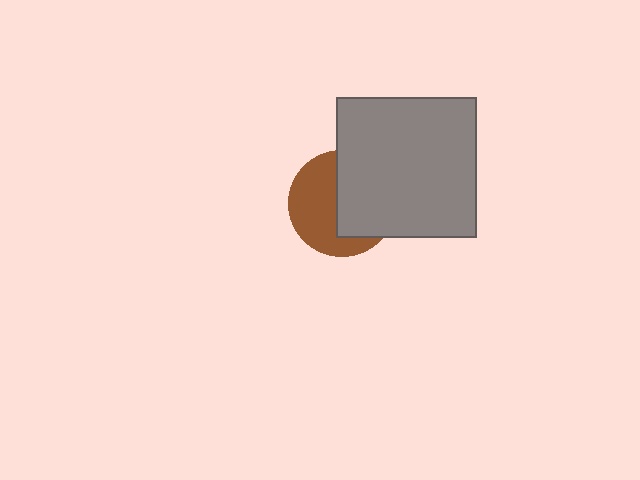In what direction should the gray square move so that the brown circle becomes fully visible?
The gray square should move right. That is the shortest direction to clear the overlap and leave the brown circle fully visible.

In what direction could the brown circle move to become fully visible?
The brown circle could move left. That would shift it out from behind the gray square entirely.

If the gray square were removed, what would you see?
You would see the complete brown circle.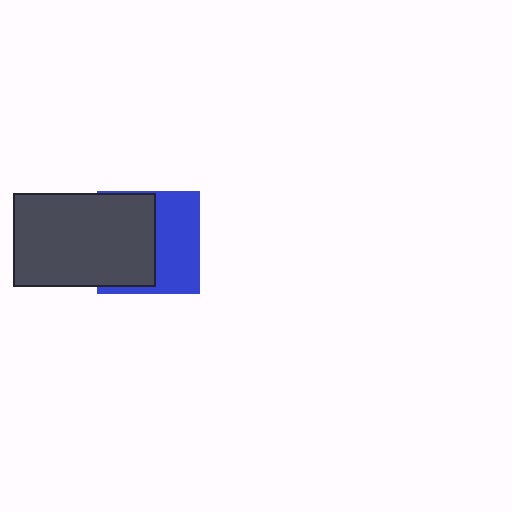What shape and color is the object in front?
The object in front is a dark gray rectangle.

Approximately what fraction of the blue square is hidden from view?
Roughly 52% of the blue square is hidden behind the dark gray rectangle.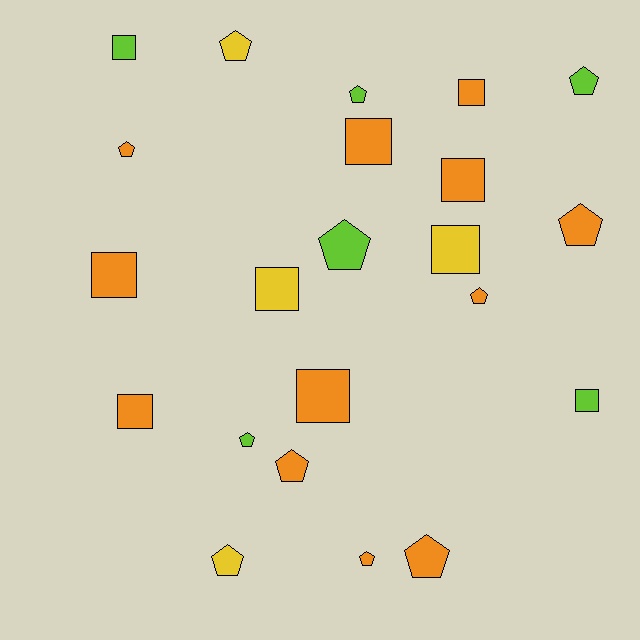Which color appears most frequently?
Orange, with 12 objects.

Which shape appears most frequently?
Pentagon, with 12 objects.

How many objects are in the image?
There are 22 objects.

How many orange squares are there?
There are 6 orange squares.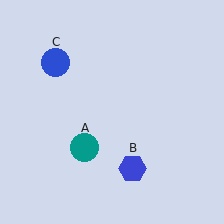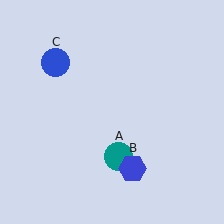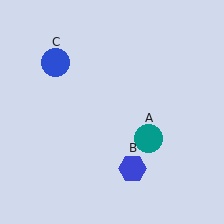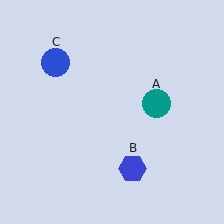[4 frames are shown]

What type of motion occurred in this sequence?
The teal circle (object A) rotated counterclockwise around the center of the scene.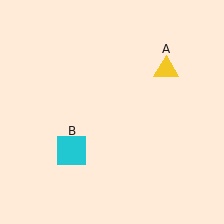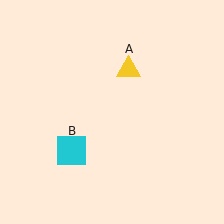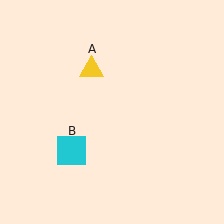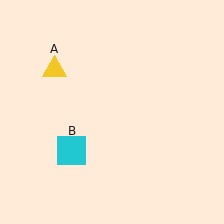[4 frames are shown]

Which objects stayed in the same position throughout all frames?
Cyan square (object B) remained stationary.